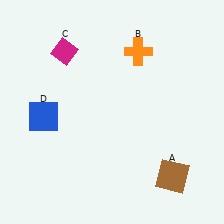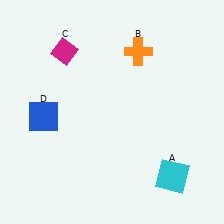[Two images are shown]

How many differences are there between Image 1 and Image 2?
There is 1 difference between the two images.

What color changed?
The square (A) changed from brown in Image 1 to cyan in Image 2.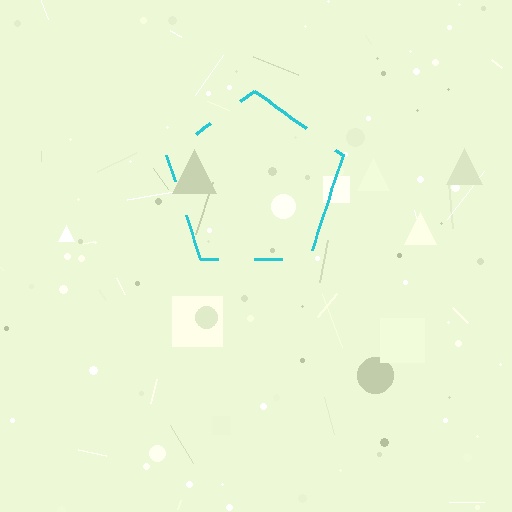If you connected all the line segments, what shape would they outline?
They would outline a pentagon.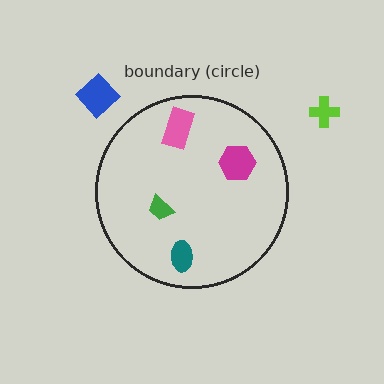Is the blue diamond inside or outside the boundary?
Outside.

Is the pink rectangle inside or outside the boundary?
Inside.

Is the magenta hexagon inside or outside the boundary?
Inside.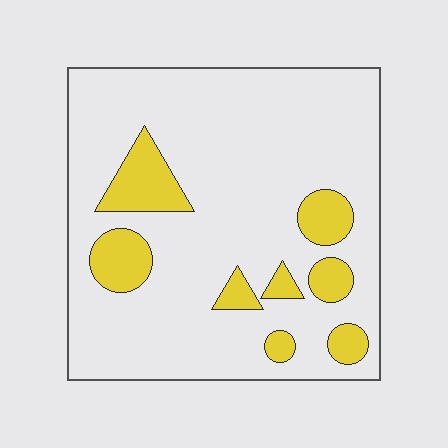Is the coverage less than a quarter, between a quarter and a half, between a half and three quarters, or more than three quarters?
Less than a quarter.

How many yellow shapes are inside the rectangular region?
8.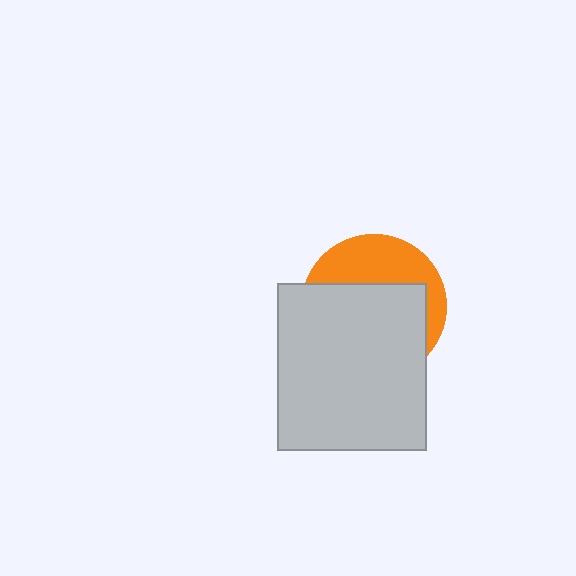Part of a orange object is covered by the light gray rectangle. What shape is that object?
It is a circle.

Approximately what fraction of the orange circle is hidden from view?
Roughly 63% of the orange circle is hidden behind the light gray rectangle.